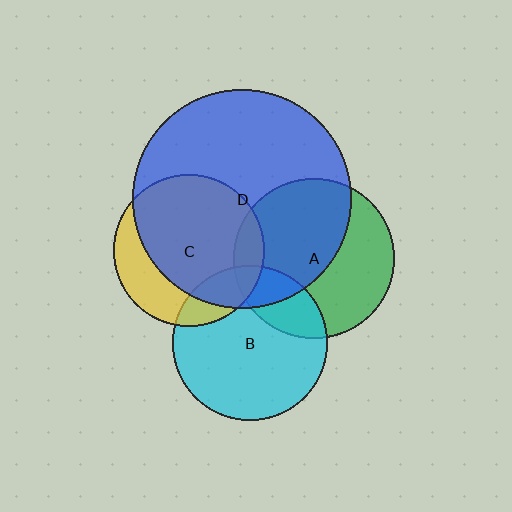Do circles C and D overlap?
Yes.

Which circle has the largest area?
Circle D (blue).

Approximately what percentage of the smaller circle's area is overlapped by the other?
Approximately 70%.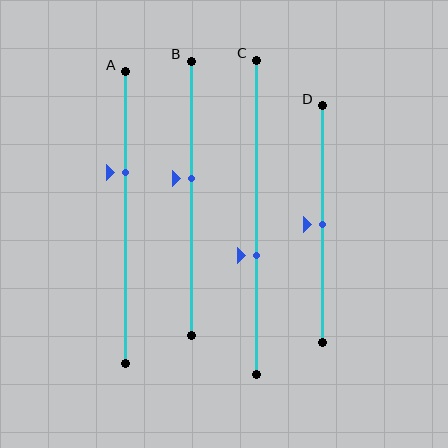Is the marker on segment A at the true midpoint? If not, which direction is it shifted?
No, the marker on segment A is shifted upward by about 16% of the segment length.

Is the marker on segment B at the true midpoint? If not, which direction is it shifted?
No, the marker on segment B is shifted upward by about 7% of the segment length.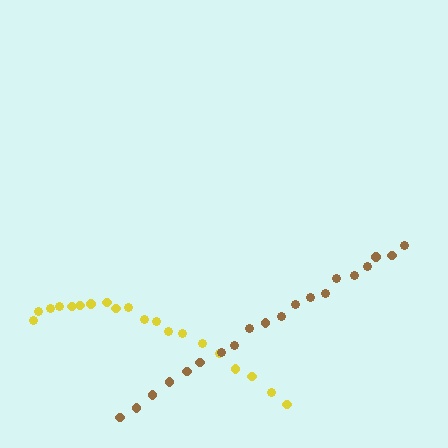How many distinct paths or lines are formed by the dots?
There are 2 distinct paths.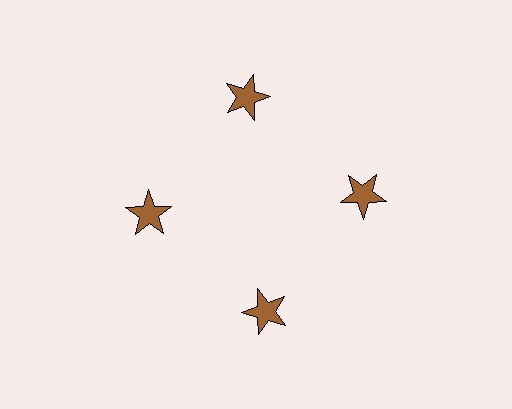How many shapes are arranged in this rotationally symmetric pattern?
There are 4 shapes, arranged in 4 groups of 1.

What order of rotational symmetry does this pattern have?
This pattern has 4-fold rotational symmetry.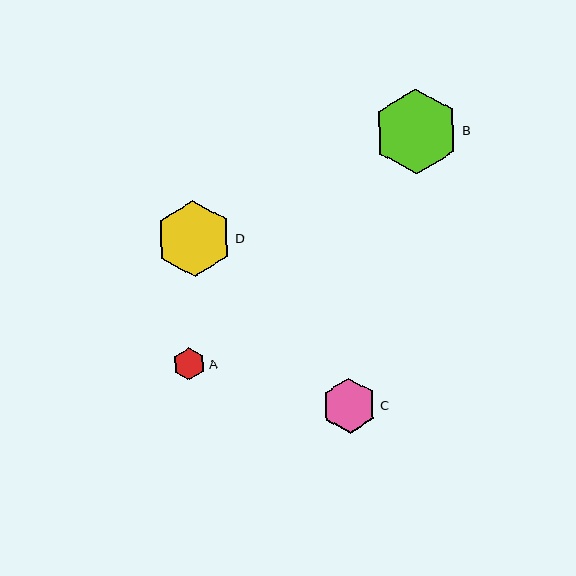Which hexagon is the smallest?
Hexagon A is the smallest with a size of approximately 32 pixels.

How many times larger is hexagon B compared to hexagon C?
Hexagon B is approximately 1.6 times the size of hexagon C.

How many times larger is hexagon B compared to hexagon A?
Hexagon B is approximately 2.7 times the size of hexagon A.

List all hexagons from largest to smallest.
From largest to smallest: B, D, C, A.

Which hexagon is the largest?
Hexagon B is the largest with a size of approximately 86 pixels.